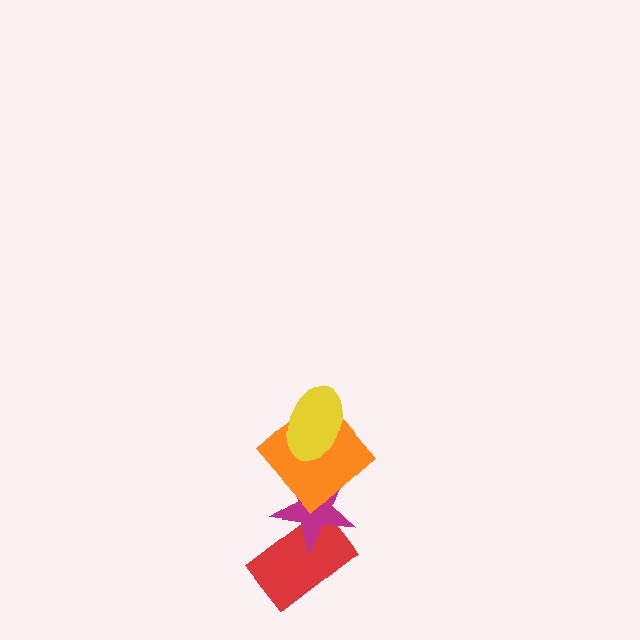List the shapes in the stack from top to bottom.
From top to bottom: the yellow ellipse, the orange diamond, the magenta star, the red rectangle.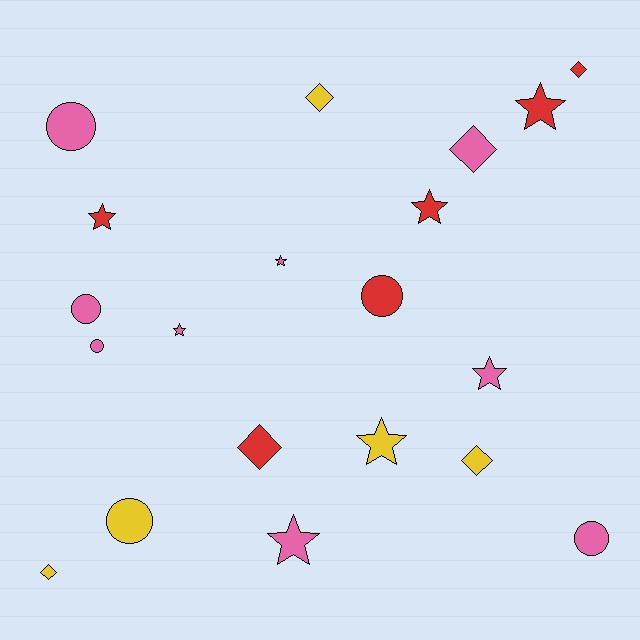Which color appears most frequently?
Pink, with 9 objects.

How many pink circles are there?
There are 4 pink circles.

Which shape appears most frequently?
Star, with 8 objects.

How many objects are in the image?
There are 20 objects.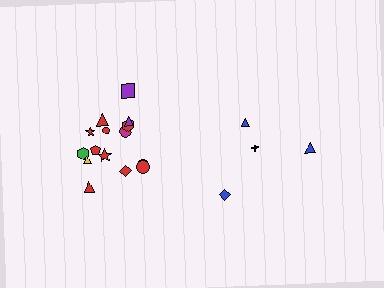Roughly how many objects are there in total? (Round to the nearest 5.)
Roughly 20 objects in total.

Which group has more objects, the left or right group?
The left group.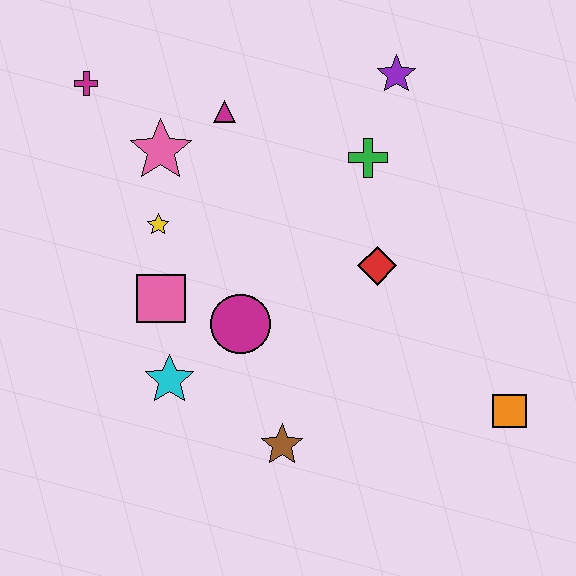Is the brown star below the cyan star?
Yes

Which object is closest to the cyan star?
The pink square is closest to the cyan star.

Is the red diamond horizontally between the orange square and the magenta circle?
Yes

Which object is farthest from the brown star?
The magenta cross is farthest from the brown star.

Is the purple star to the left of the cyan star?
No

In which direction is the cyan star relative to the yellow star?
The cyan star is below the yellow star.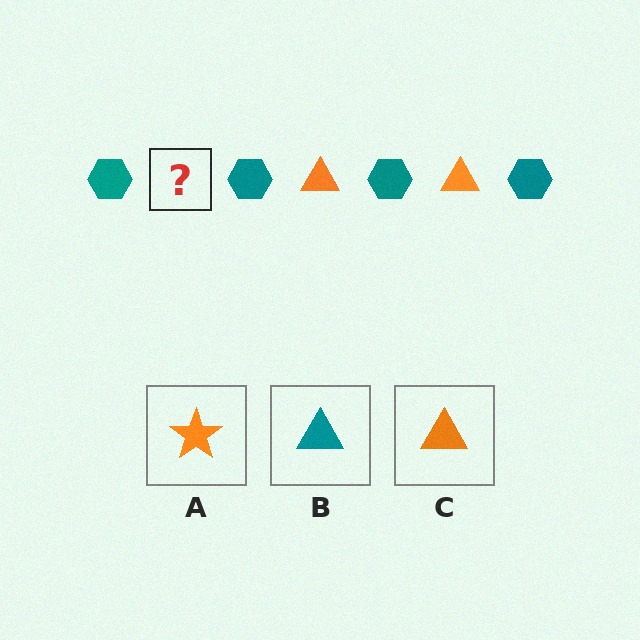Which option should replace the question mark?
Option C.